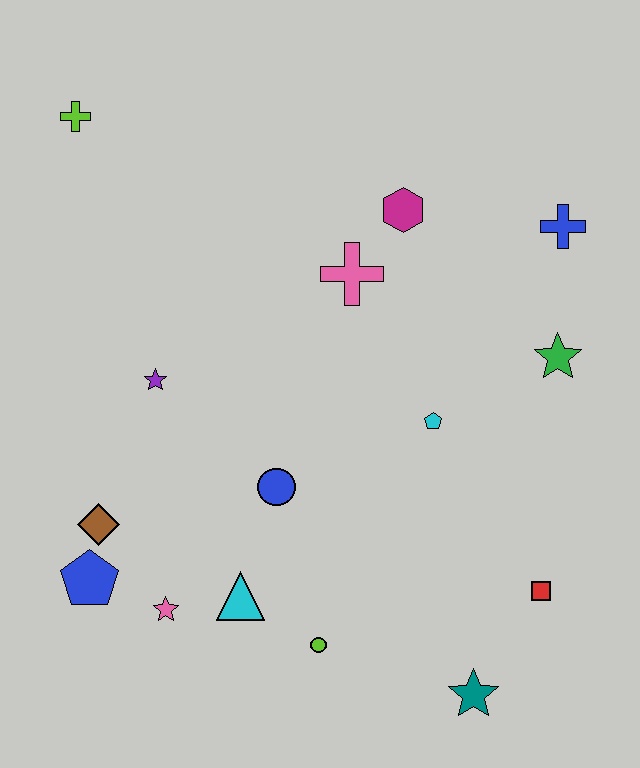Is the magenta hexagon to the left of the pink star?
No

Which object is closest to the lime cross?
The purple star is closest to the lime cross.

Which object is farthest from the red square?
The lime cross is farthest from the red square.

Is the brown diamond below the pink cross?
Yes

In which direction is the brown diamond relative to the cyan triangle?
The brown diamond is to the left of the cyan triangle.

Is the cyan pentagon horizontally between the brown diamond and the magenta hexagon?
No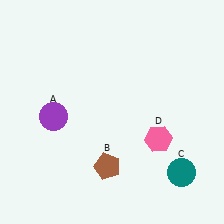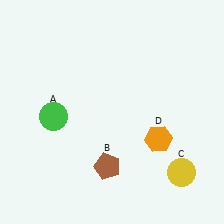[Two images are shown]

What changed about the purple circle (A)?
In Image 1, A is purple. In Image 2, it changed to green.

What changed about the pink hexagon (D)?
In Image 1, D is pink. In Image 2, it changed to orange.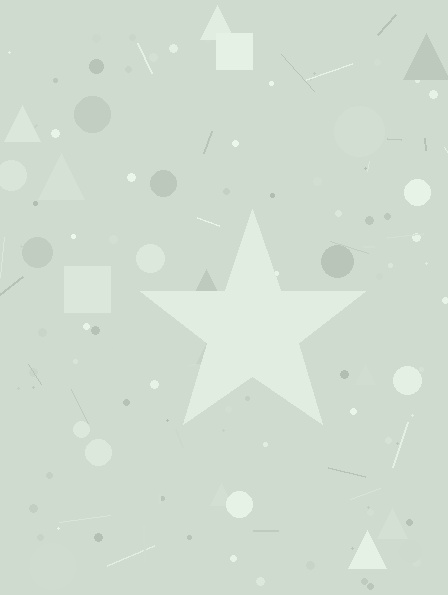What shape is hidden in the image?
A star is hidden in the image.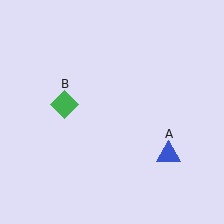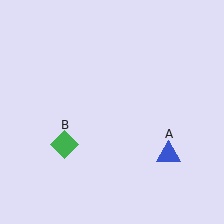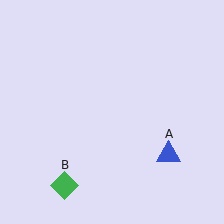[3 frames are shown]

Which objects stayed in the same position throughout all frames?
Blue triangle (object A) remained stationary.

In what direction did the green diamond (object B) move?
The green diamond (object B) moved down.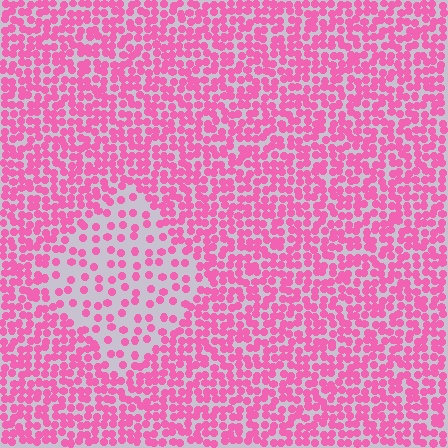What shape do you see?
I see a diamond.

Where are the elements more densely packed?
The elements are more densely packed outside the diamond boundary.